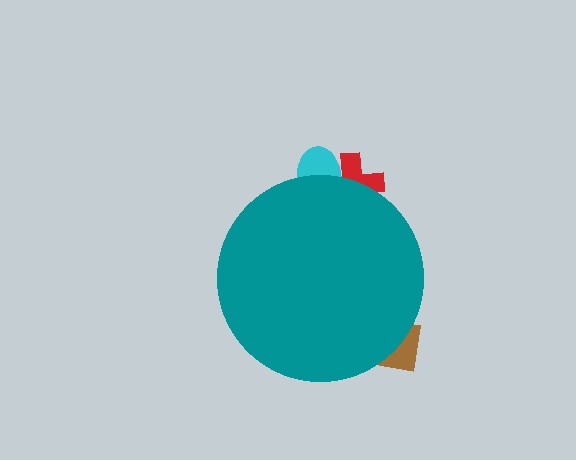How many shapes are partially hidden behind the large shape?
3 shapes are partially hidden.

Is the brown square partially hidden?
Yes, the brown square is partially hidden behind the teal circle.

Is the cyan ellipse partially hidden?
Yes, the cyan ellipse is partially hidden behind the teal circle.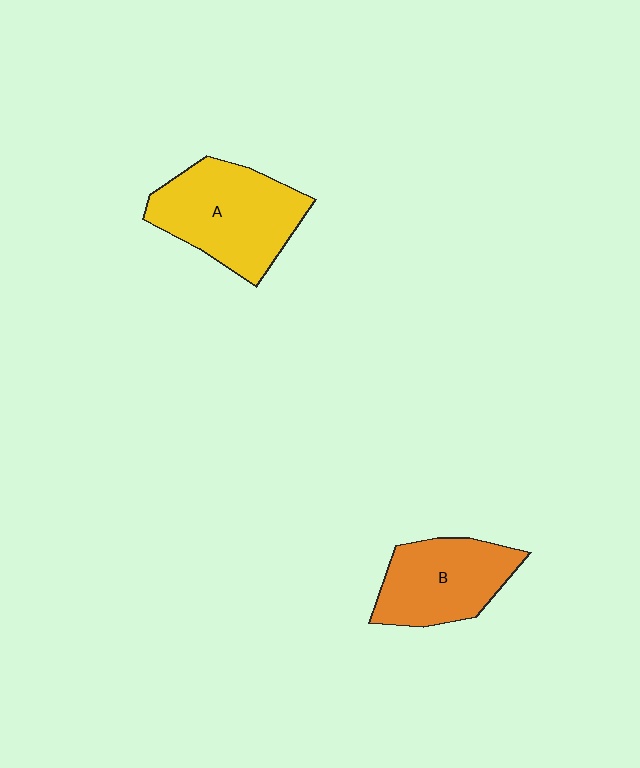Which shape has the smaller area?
Shape B (orange).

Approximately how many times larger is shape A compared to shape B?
Approximately 1.3 times.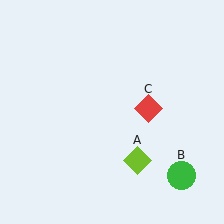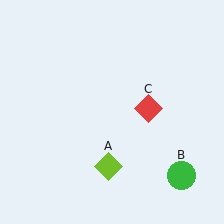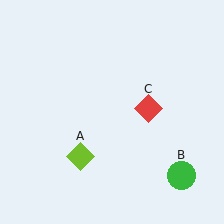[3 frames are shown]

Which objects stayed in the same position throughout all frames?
Green circle (object B) and red diamond (object C) remained stationary.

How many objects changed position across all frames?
1 object changed position: lime diamond (object A).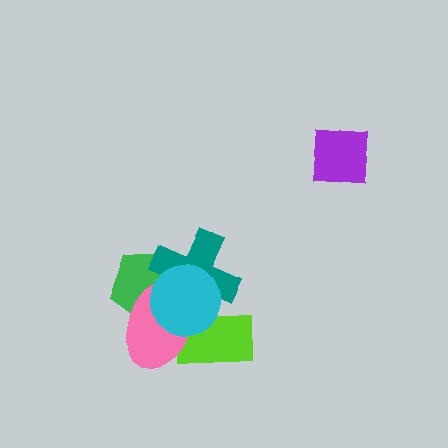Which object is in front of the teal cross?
The cyan circle is in front of the teal cross.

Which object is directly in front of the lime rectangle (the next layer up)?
The pink ellipse is directly in front of the lime rectangle.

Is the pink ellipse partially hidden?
Yes, it is partially covered by another shape.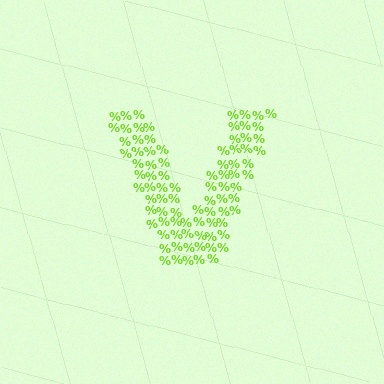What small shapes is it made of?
It is made of small percent signs.